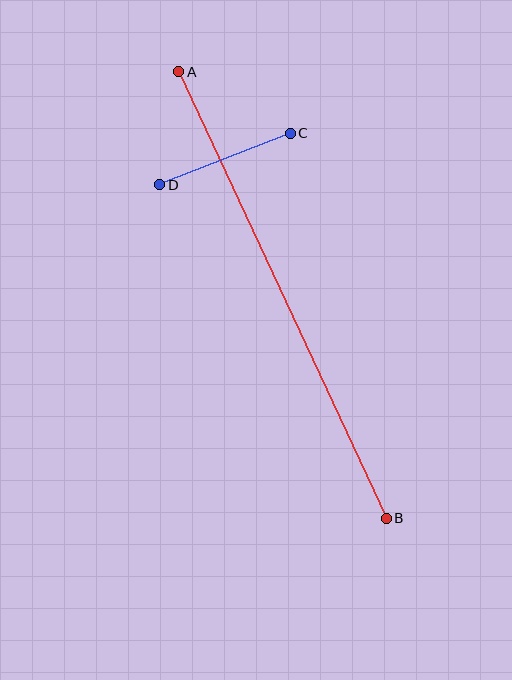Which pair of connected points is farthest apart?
Points A and B are farthest apart.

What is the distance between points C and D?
The distance is approximately 140 pixels.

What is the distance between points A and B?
The distance is approximately 492 pixels.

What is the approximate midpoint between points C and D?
The midpoint is at approximately (225, 159) pixels.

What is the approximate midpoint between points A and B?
The midpoint is at approximately (282, 295) pixels.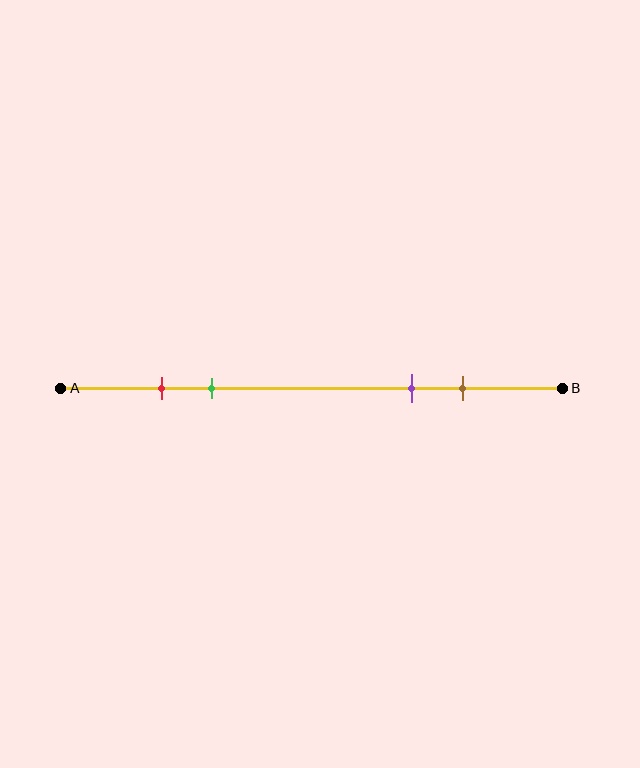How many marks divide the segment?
There are 4 marks dividing the segment.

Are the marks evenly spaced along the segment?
No, the marks are not evenly spaced.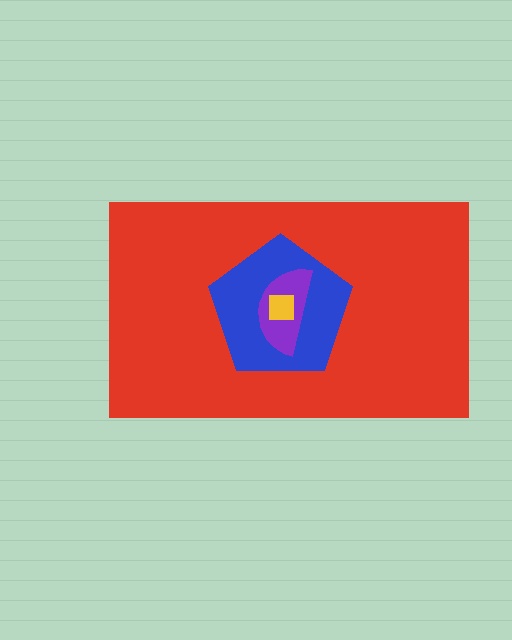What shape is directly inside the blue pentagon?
The purple semicircle.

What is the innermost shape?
The yellow square.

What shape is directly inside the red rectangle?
The blue pentagon.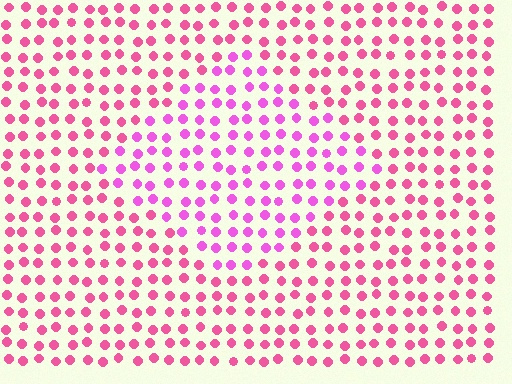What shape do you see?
I see a diamond.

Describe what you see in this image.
The image is filled with small pink elements in a uniform arrangement. A diamond-shaped region is visible where the elements are tinted to a slightly different hue, forming a subtle color boundary.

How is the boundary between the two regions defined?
The boundary is defined purely by a slight shift in hue (about 27 degrees). Spacing, size, and orientation are identical on both sides.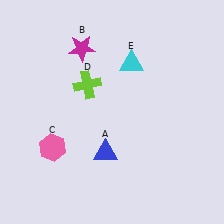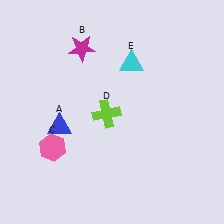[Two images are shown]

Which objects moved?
The objects that moved are: the blue triangle (A), the lime cross (D).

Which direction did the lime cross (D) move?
The lime cross (D) moved down.